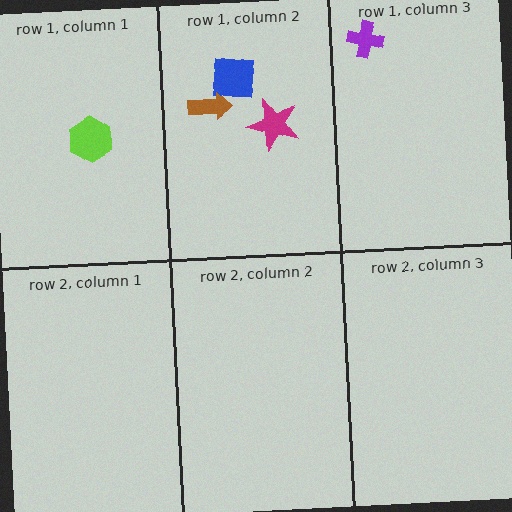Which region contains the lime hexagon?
The row 1, column 1 region.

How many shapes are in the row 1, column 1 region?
1.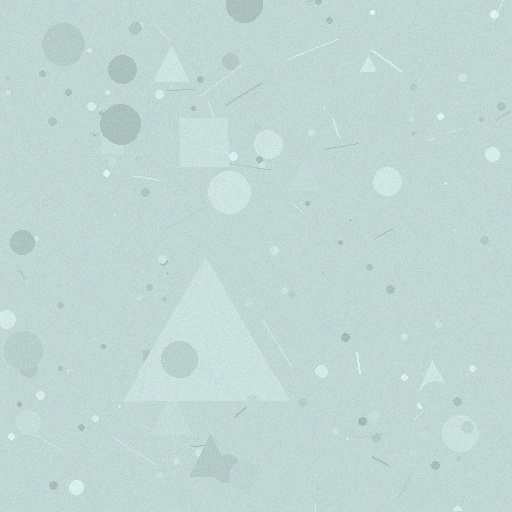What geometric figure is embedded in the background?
A triangle is embedded in the background.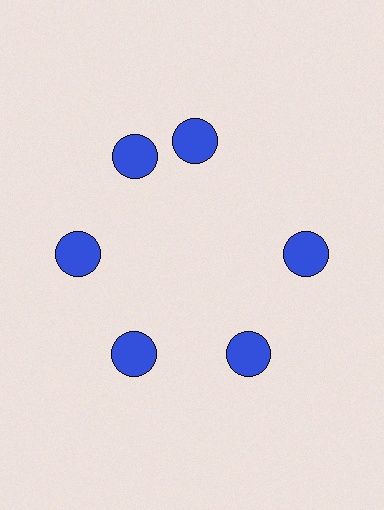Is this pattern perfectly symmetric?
No. The 6 blue circles are arranged in a ring, but one element near the 1 o'clock position is rotated out of alignment along the ring, breaking the 6-fold rotational symmetry.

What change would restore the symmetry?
The symmetry would be restored by rotating it back into even spacing with its neighbors so that all 6 circles sit at equal angles and equal distance from the center.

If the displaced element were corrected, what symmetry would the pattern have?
It would have 6-fold rotational symmetry — the pattern would map onto itself every 60 degrees.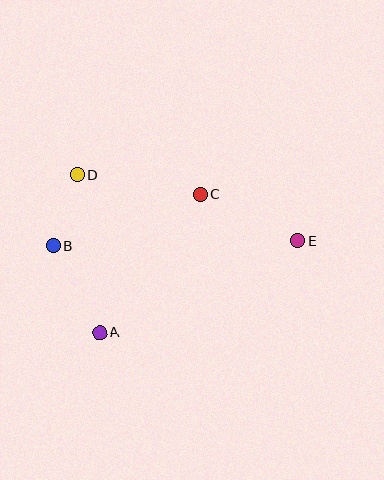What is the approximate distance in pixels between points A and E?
The distance between A and E is approximately 218 pixels.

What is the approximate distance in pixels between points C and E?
The distance between C and E is approximately 109 pixels.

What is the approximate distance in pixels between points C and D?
The distance between C and D is approximately 125 pixels.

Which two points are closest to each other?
Points B and D are closest to each other.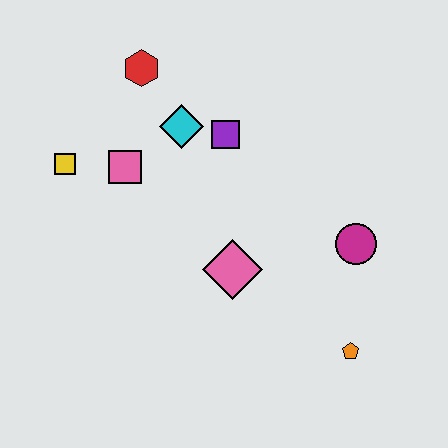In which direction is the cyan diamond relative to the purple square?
The cyan diamond is to the left of the purple square.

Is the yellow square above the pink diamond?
Yes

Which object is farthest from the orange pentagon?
The red hexagon is farthest from the orange pentagon.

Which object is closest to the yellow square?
The pink square is closest to the yellow square.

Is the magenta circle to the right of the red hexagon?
Yes